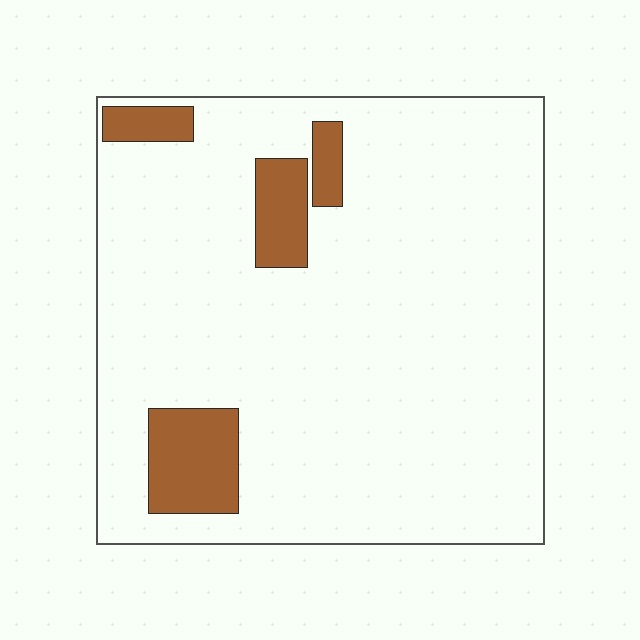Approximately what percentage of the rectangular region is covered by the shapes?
Approximately 10%.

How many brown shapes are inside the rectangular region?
4.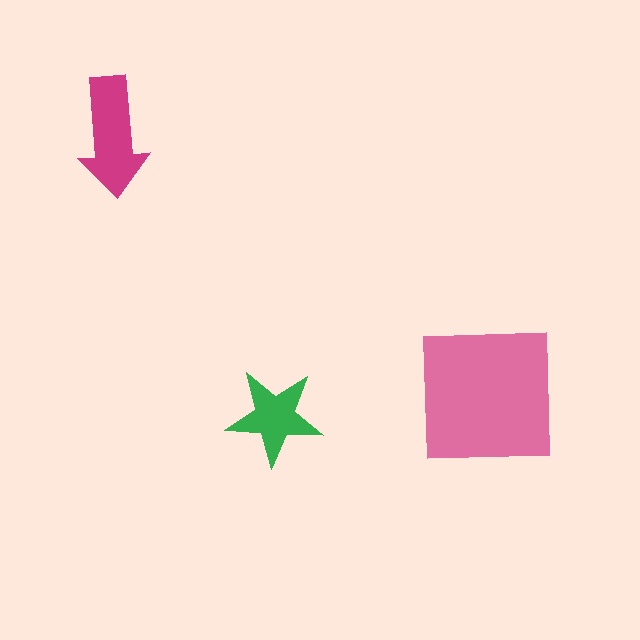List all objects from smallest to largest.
The green star, the magenta arrow, the pink square.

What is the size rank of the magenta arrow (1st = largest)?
2nd.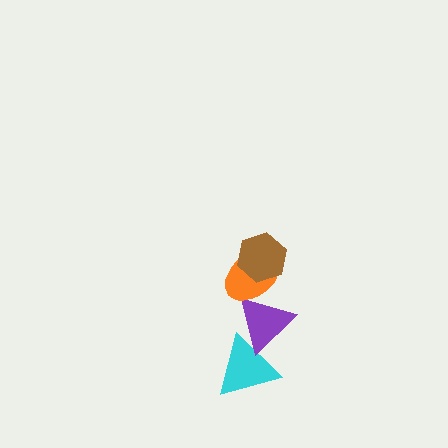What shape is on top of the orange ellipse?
The brown hexagon is on top of the orange ellipse.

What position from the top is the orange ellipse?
The orange ellipse is 2nd from the top.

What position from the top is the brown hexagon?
The brown hexagon is 1st from the top.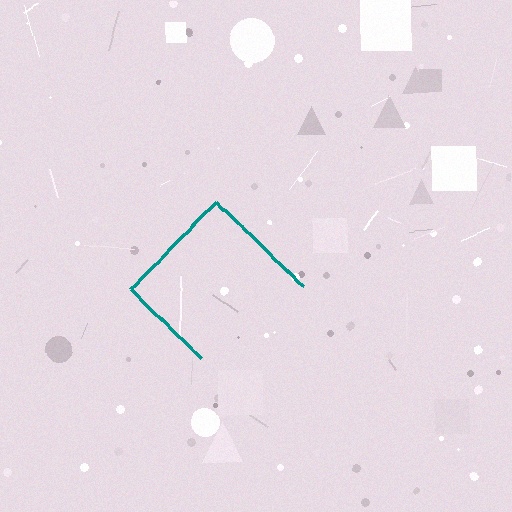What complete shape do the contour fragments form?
The contour fragments form a diamond.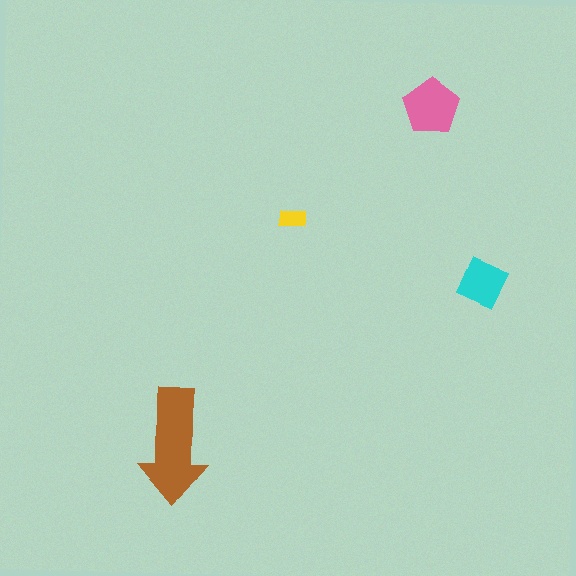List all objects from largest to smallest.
The brown arrow, the pink pentagon, the cyan square, the yellow rectangle.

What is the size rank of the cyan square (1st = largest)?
3rd.